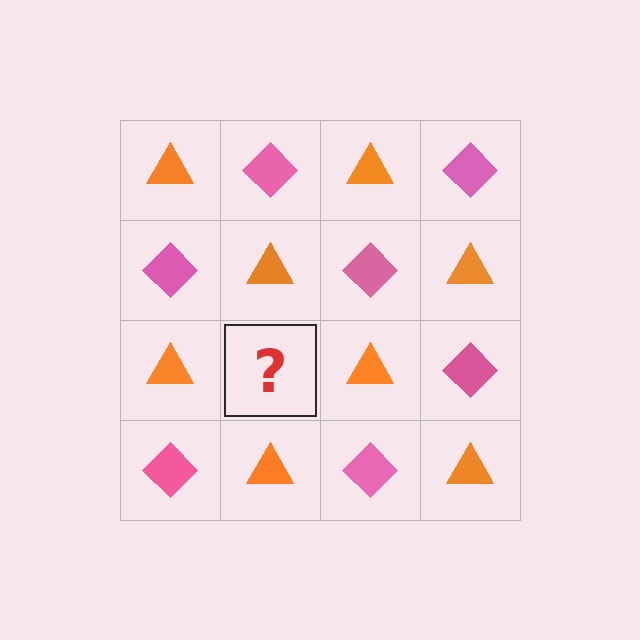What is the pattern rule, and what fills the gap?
The rule is that it alternates orange triangle and pink diamond in a checkerboard pattern. The gap should be filled with a pink diamond.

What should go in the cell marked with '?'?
The missing cell should contain a pink diamond.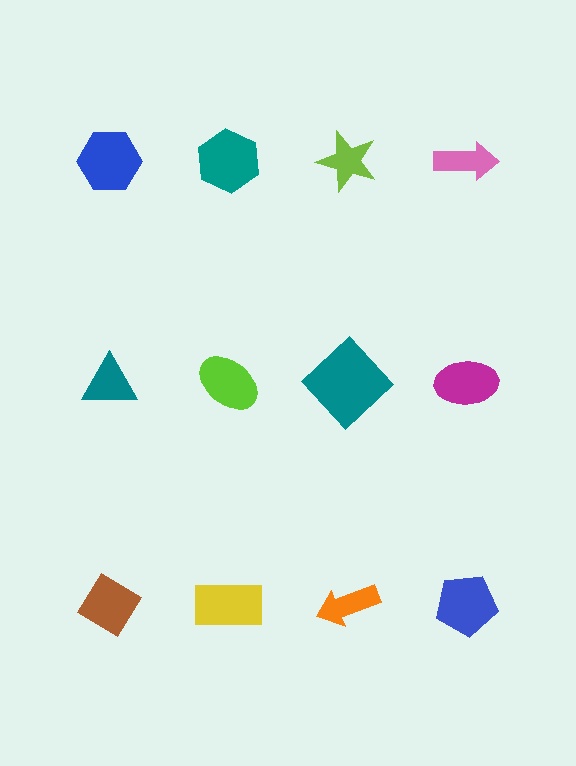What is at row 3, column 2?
A yellow rectangle.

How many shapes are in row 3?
4 shapes.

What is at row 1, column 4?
A pink arrow.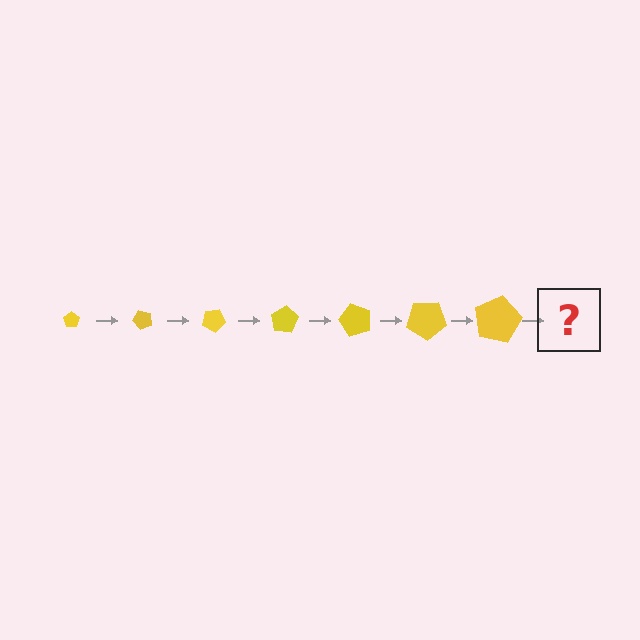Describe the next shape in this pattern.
It should be a pentagon, larger than the previous one and rotated 350 degrees from the start.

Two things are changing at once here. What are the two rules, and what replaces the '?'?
The two rules are that the pentagon grows larger each step and it rotates 50 degrees each step. The '?' should be a pentagon, larger than the previous one and rotated 350 degrees from the start.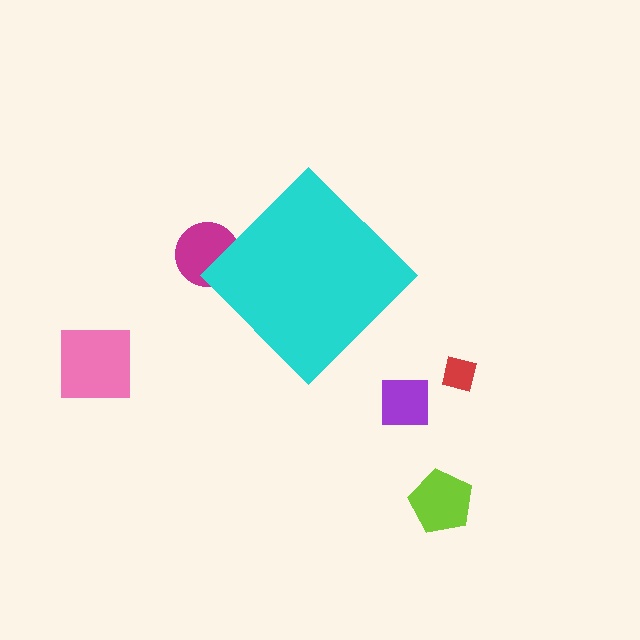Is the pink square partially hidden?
No, the pink square is fully visible.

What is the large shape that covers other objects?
A cyan diamond.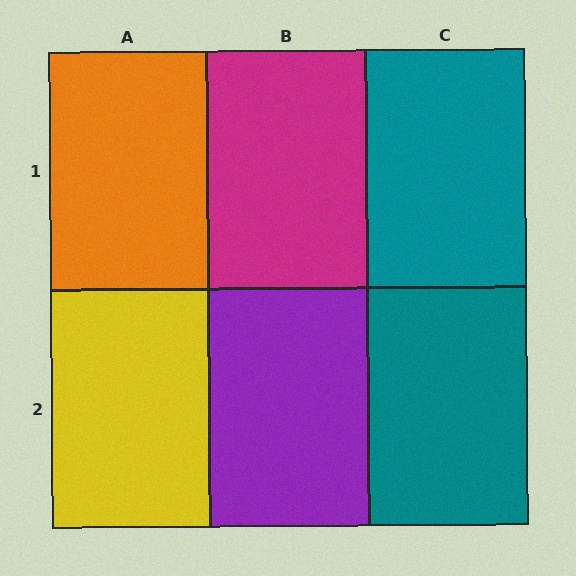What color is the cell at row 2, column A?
Yellow.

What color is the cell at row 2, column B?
Purple.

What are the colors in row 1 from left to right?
Orange, magenta, teal.